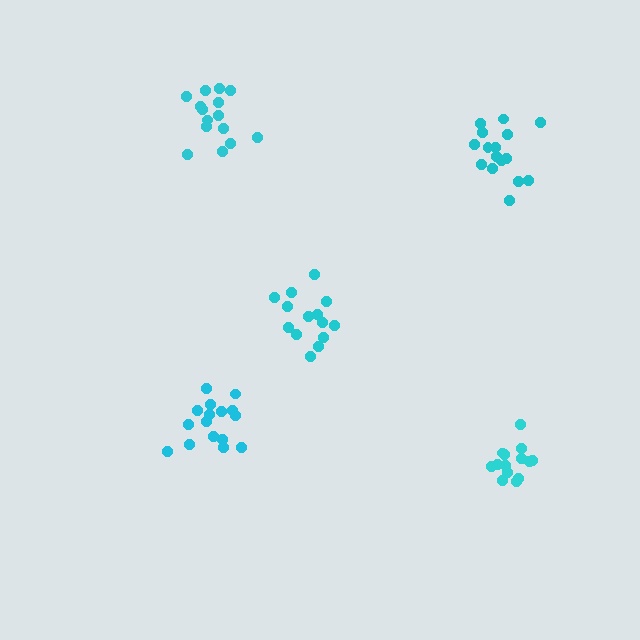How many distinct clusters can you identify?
There are 5 distinct clusters.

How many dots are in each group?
Group 1: 14 dots, Group 2: 16 dots, Group 3: 15 dots, Group 4: 14 dots, Group 5: 16 dots (75 total).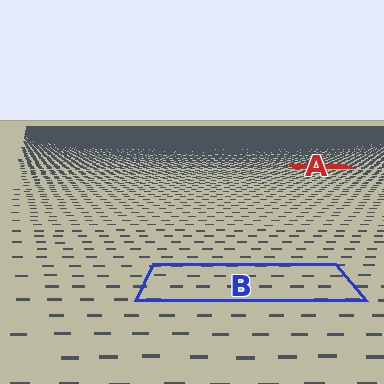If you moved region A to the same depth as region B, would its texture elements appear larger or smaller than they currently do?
They would appear larger. At a closer depth, the same texture elements are projected at a bigger on-screen size.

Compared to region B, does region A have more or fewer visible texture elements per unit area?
Region A has more texture elements per unit area — they are packed more densely because it is farther away.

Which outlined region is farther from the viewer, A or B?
Region A is farther from the viewer — the texture elements inside it appear smaller and more densely packed.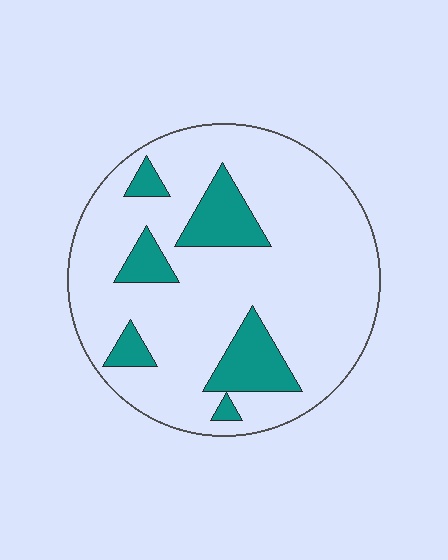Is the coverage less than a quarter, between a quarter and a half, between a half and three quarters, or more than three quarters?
Less than a quarter.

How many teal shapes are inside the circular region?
6.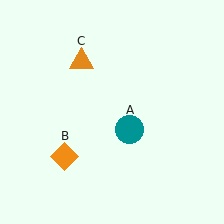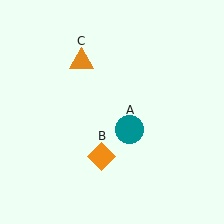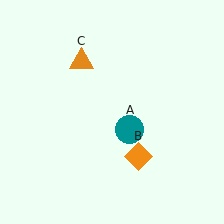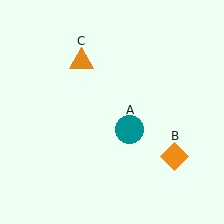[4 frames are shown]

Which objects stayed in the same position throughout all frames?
Teal circle (object A) and orange triangle (object C) remained stationary.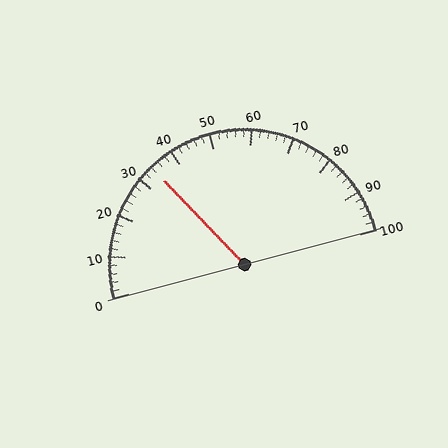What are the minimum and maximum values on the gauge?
The gauge ranges from 0 to 100.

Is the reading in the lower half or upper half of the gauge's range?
The reading is in the lower half of the range (0 to 100).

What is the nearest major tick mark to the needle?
The nearest major tick mark is 30.